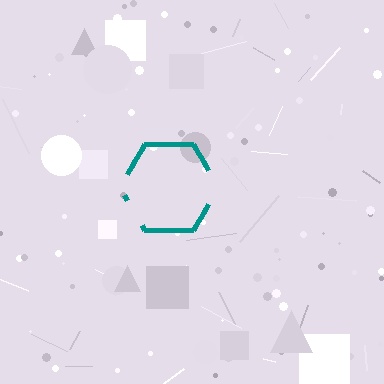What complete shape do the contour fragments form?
The contour fragments form a hexagon.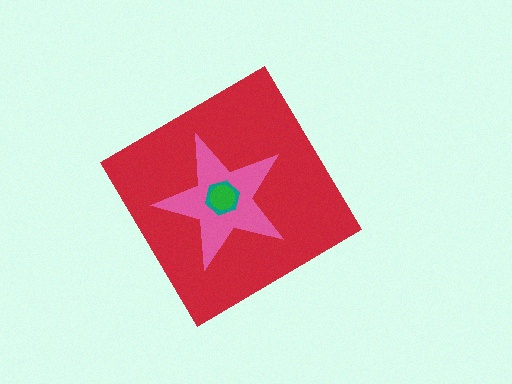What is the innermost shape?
The green circle.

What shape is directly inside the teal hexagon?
The green circle.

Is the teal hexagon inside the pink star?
Yes.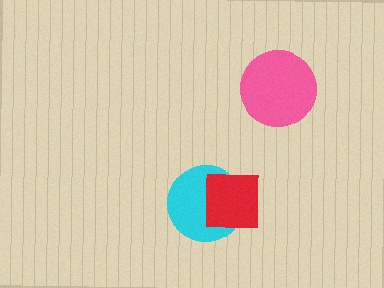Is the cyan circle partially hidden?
Yes, it is partially covered by another shape.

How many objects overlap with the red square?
1 object overlaps with the red square.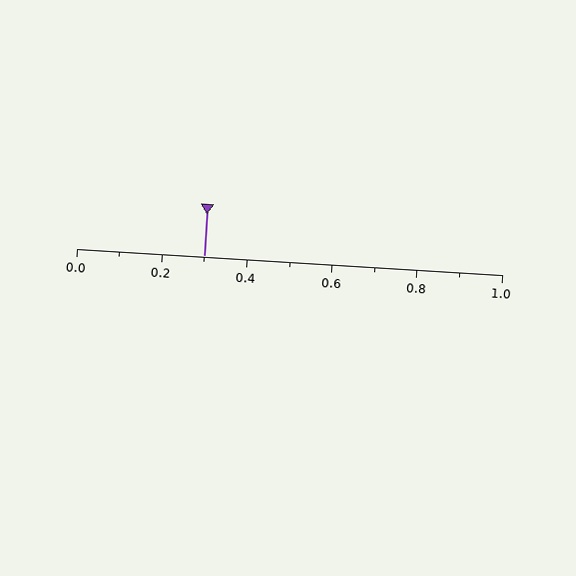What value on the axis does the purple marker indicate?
The marker indicates approximately 0.3.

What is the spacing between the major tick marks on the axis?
The major ticks are spaced 0.2 apart.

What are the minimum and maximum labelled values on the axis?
The axis runs from 0.0 to 1.0.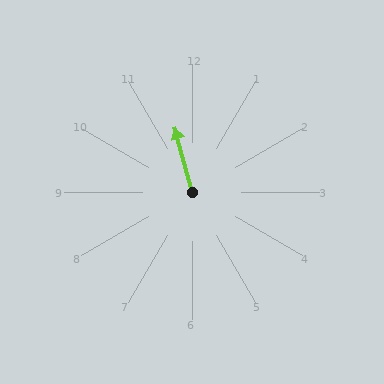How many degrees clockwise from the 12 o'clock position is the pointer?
Approximately 345 degrees.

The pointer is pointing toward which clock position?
Roughly 11 o'clock.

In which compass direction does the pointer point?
North.